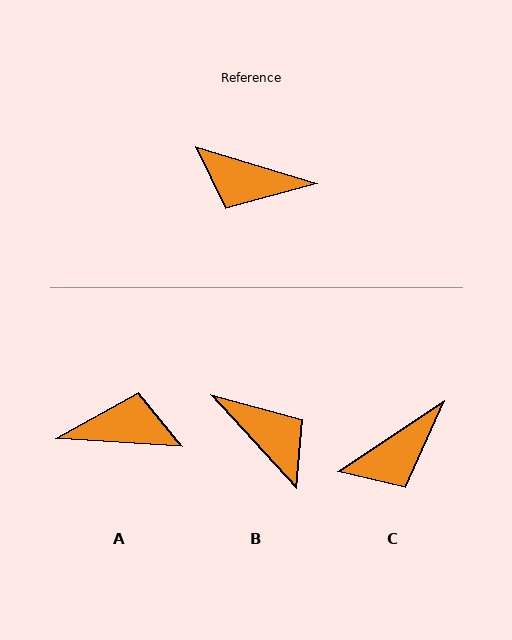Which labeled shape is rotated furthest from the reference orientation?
A, about 167 degrees away.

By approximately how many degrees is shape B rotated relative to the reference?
Approximately 149 degrees counter-clockwise.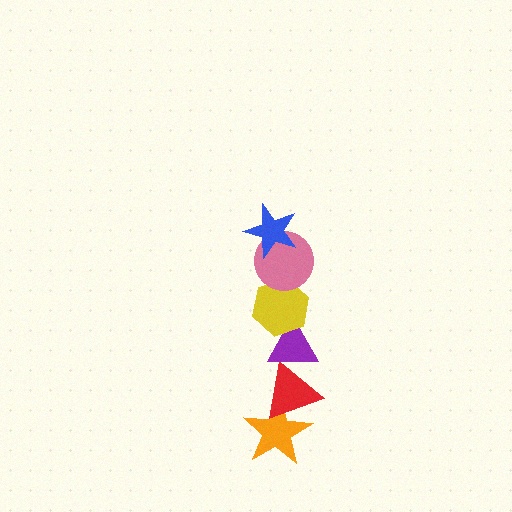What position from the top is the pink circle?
The pink circle is 2nd from the top.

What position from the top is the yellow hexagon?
The yellow hexagon is 3rd from the top.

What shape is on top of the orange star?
The red triangle is on top of the orange star.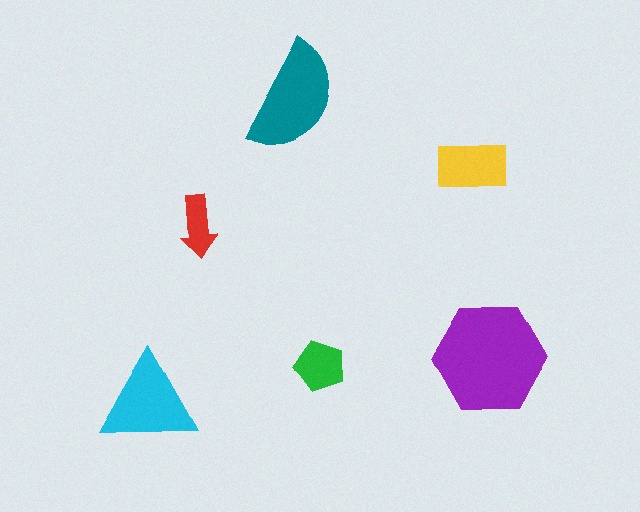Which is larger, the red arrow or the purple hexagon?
The purple hexagon.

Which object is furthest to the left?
The cyan triangle is leftmost.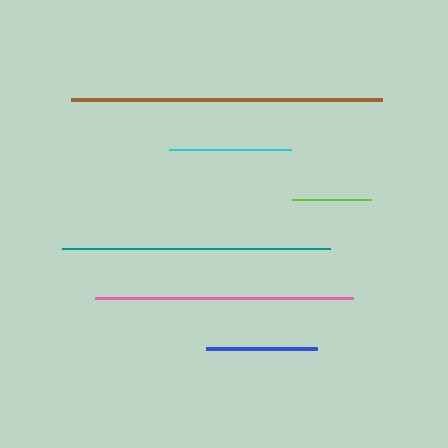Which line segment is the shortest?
The lime line is the shortest at approximately 79 pixels.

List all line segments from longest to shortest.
From longest to shortest: brown, teal, pink, cyan, blue, lime.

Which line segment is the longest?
The brown line is the longest at approximately 311 pixels.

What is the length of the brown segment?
The brown segment is approximately 311 pixels long.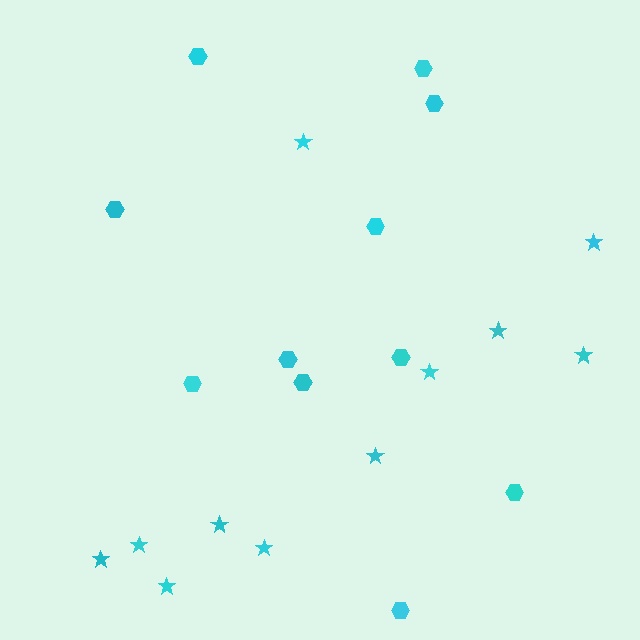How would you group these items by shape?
There are 2 groups: one group of hexagons (11) and one group of stars (11).